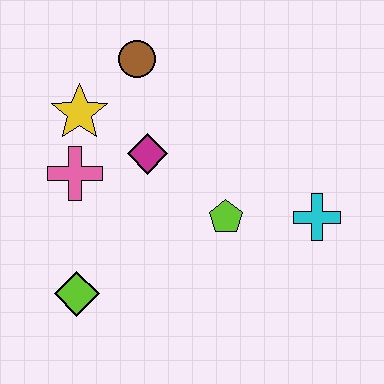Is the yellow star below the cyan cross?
No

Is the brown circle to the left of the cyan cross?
Yes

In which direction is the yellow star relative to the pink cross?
The yellow star is above the pink cross.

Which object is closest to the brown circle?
The yellow star is closest to the brown circle.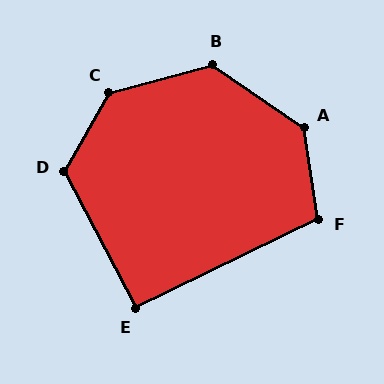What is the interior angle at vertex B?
Approximately 130 degrees (obtuse).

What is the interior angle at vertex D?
Approximately 123 degrees (obtuse).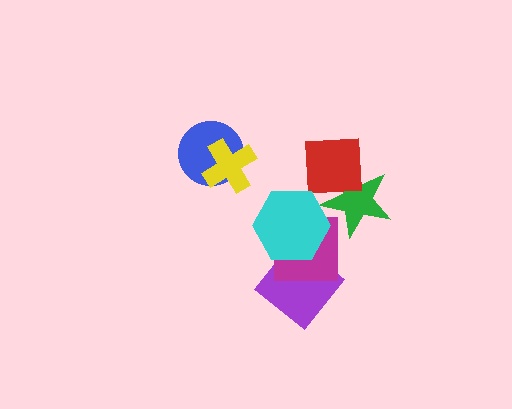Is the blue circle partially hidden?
Yes, it is partially covered by another shape.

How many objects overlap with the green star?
2 objects overlap with the green star.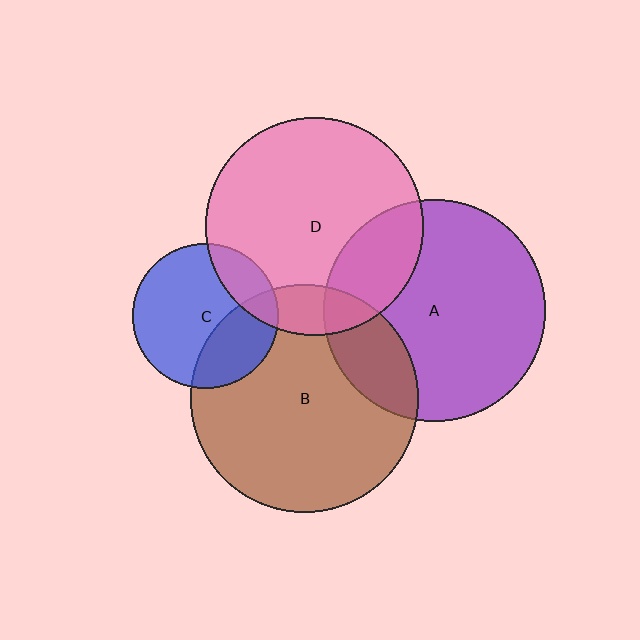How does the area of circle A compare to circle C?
Approximately 2.3 times.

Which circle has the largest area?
Circle B (brown).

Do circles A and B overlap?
Yes.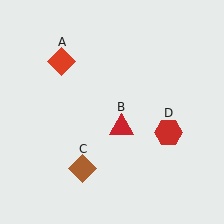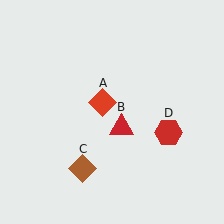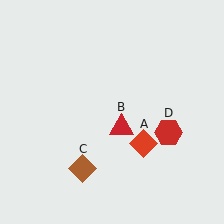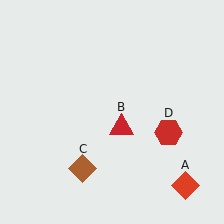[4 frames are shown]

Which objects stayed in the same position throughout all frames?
Red triangle (object B) and brown diamond (object C) and red hexagon (object D) remained stationary.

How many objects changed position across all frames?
1 object changed position: red diamond (object A).